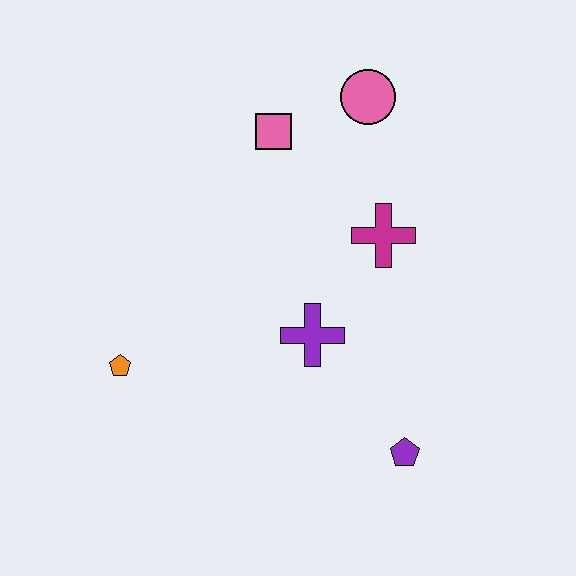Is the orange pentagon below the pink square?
Yes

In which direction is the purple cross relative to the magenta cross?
The purple cross is below the magenta cross.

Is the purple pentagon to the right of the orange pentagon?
Yes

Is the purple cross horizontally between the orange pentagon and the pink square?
No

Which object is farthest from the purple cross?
The pink circle is farthest from the purple cross.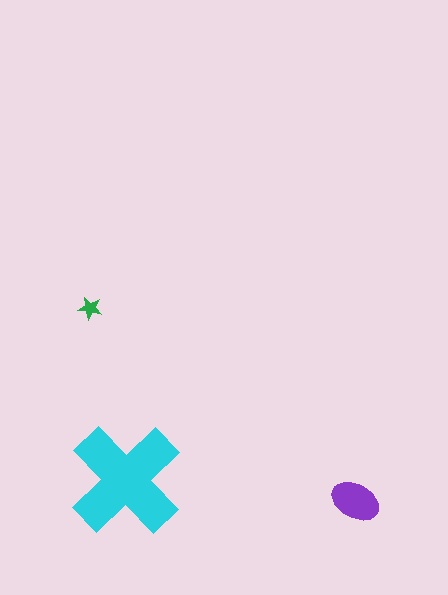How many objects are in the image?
There are 3 objects in the image.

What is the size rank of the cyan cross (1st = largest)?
1st.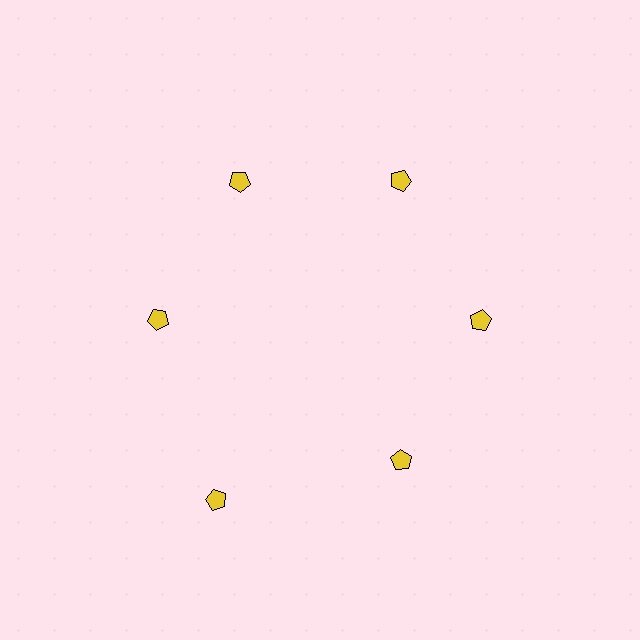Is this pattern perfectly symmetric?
No. The 6 yellow pentagons are arranged in a ring, but one element near the 7 o'clock position is pushed outward from the center, breaking the 6-fold rotational symmetry.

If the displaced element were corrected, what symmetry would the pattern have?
It would have 6-fold rotational symmetry — the pattern would map onto itself every 60 degrees.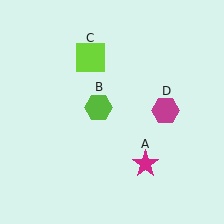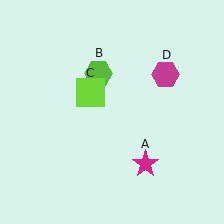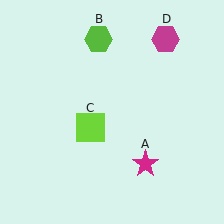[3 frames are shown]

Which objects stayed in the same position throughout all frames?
Magenta star (object A) remained stationary.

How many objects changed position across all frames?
3 objects changed position: lime hexagon (object B), lime square (object C), magenta hexagon (object D).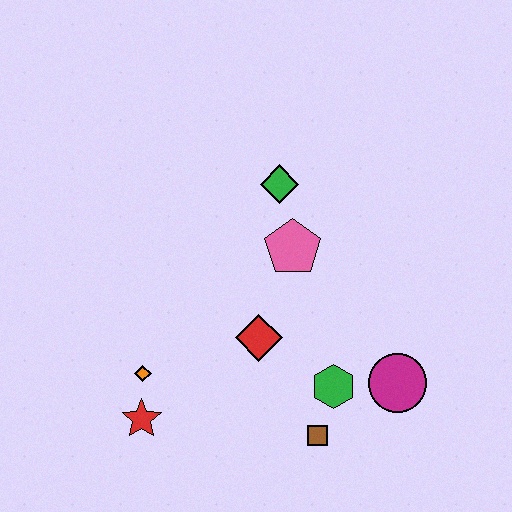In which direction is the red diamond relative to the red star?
The red diamond is to the right of the red star.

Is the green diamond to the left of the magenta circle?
Yes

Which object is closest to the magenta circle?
The green hexagon is closest to the magenta circle.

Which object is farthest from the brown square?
The green diamond is farthest from the brown square.